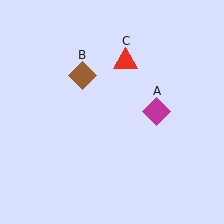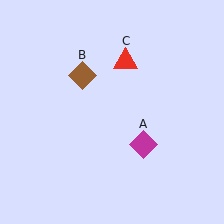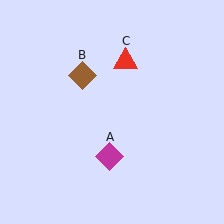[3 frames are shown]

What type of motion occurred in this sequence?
The magenta diamond (object A) rotated clockwise around the center of the scene.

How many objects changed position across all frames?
1 object changed position: magenta diamond (object A).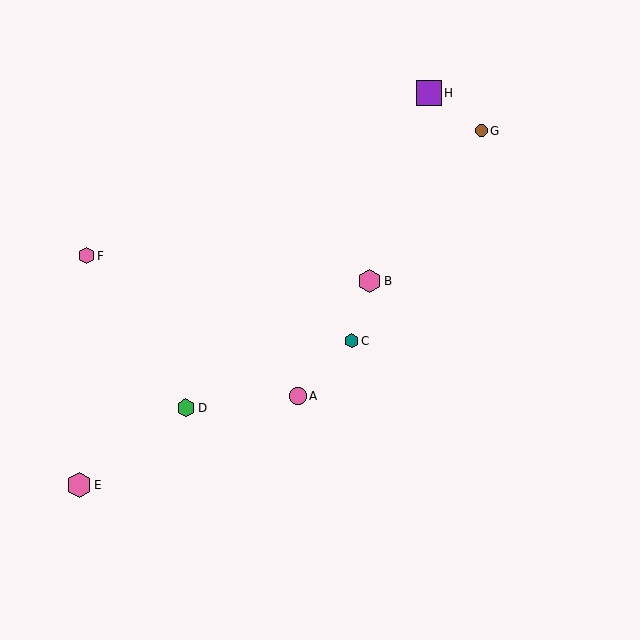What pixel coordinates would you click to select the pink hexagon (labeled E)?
Click at (79, 485) to select the pink hexagon E.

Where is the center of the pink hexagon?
The center of the pink hexagon is at (86, 256).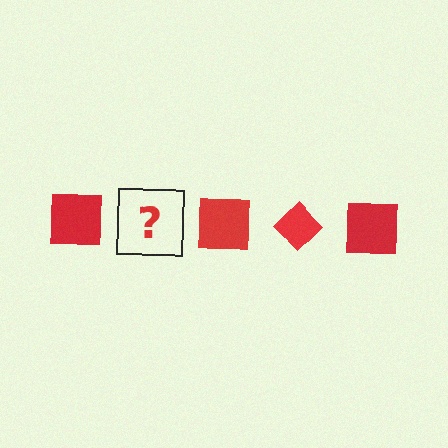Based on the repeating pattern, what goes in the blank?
The blank should be a red diamond.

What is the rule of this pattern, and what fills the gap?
The rule is that the pattern cycles through square, diamond shapes in red. The gap should be filled with a red diamond.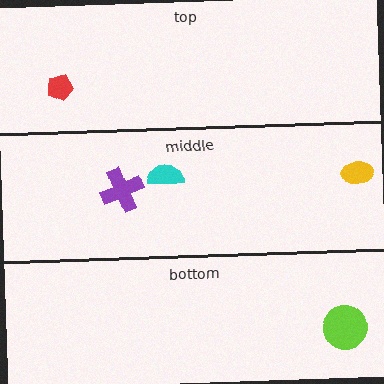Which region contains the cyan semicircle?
The middle region.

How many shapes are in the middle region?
3.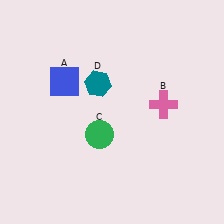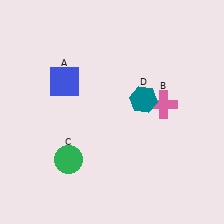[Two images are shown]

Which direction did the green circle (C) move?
The green circle (C) moved left.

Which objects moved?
The objects that moved are: the green circle (C), the teal hexagon (D).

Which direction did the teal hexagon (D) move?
The teal hexagon (D) moved right.